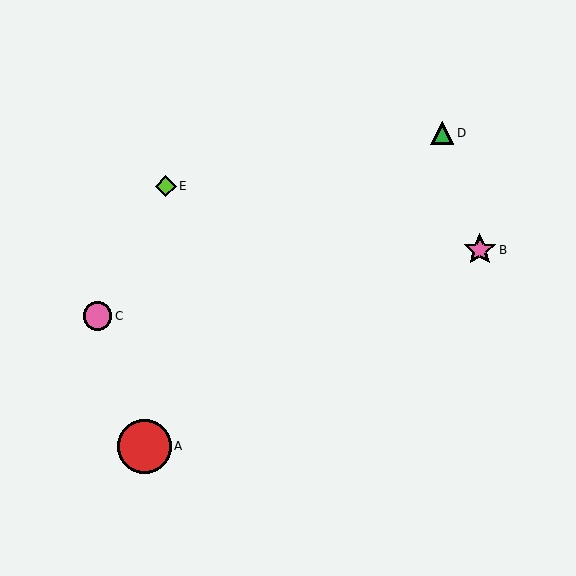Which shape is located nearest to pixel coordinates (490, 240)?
The pink star (labeled B) at (480, 250) is nearest to that location.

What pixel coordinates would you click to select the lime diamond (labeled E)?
Click at (166, 186) to select the lime diamond E.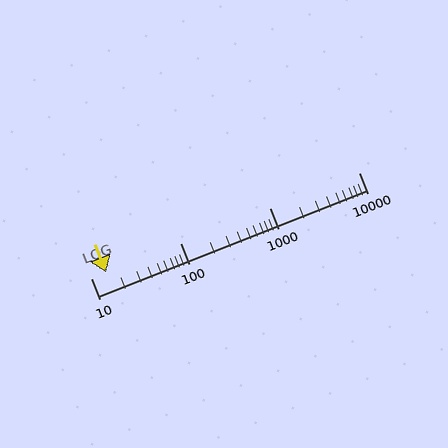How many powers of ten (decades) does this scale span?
The scale spans 3 decades, from 10 to 10000.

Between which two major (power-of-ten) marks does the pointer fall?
The pointer is between 10 and 100.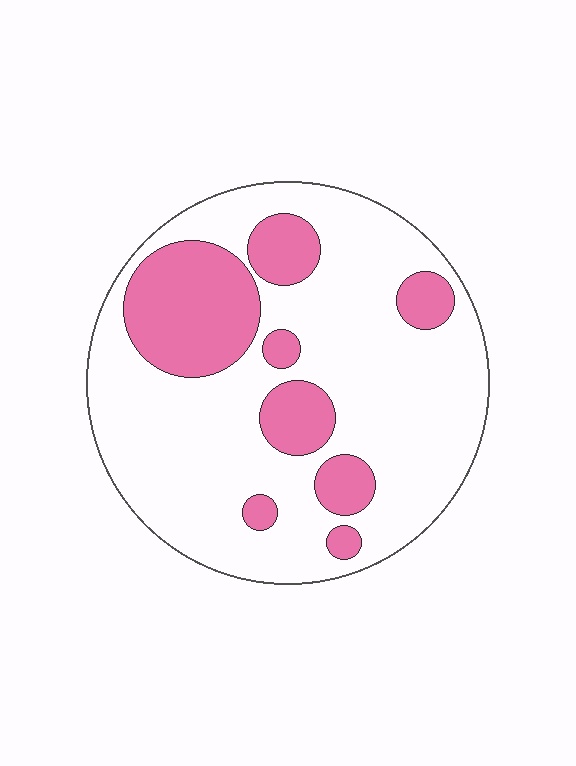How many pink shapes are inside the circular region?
8.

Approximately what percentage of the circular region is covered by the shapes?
Approximately 25%.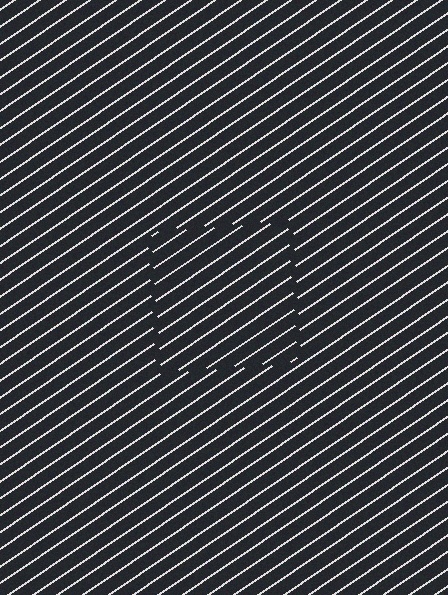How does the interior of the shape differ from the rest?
The interior of the shape contains the same grating, shifted by half a period — the contour is defined by the phase discontinuity where line-ends from the inner and outer gratings abut.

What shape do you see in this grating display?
An illusory square. The interior of the shape contains the same grating, shifted by half a period — the contour is defined by the phase discontinuity where line-ends from the inner and outer gratings abut.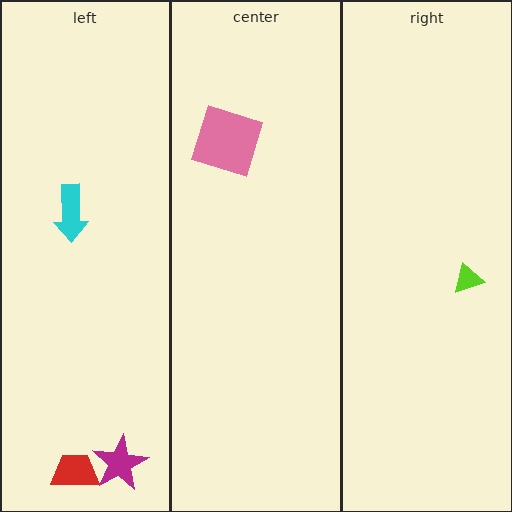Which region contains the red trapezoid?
The left region.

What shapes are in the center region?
The pink square.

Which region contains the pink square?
The center region.